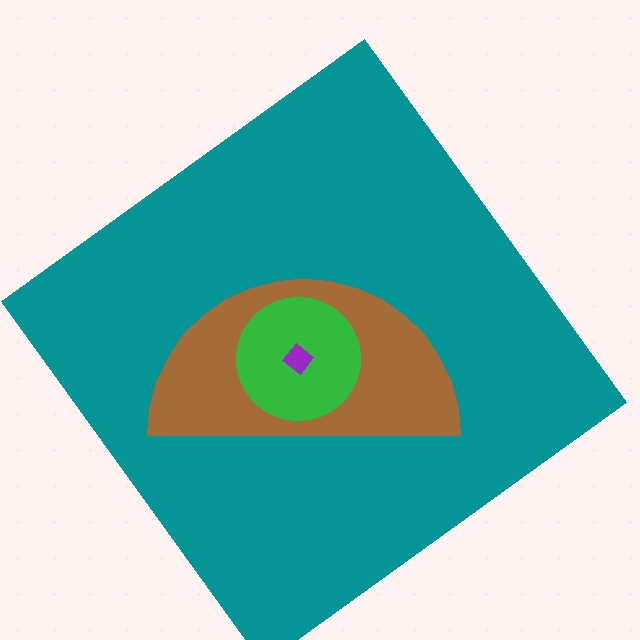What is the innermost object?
The purple diamond.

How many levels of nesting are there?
4.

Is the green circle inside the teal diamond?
Yes.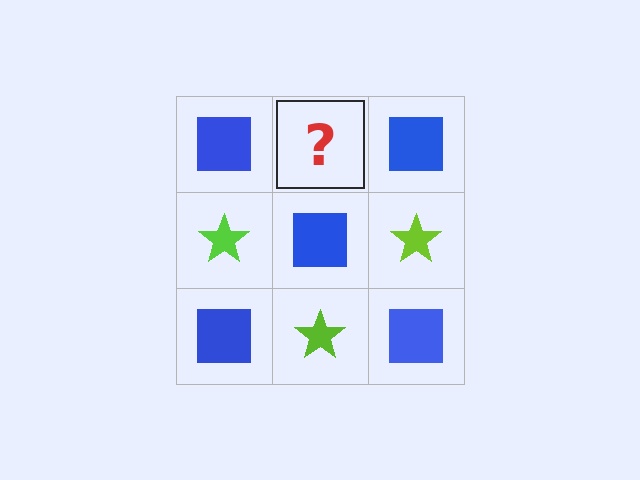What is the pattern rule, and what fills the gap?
The rule is that it alternates blue square and lime star in a checkerboard pattern. The gap should be filled with a lime star.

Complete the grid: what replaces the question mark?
The question mark should be replaced with a lime star.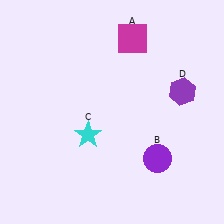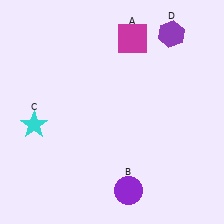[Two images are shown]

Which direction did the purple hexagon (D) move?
The purple hexagon (D) moved up.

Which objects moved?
The objects that moved are: the purple circle (B), the cyan star (C), the purple hexagon (D).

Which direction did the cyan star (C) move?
The cyan star (C) moved left.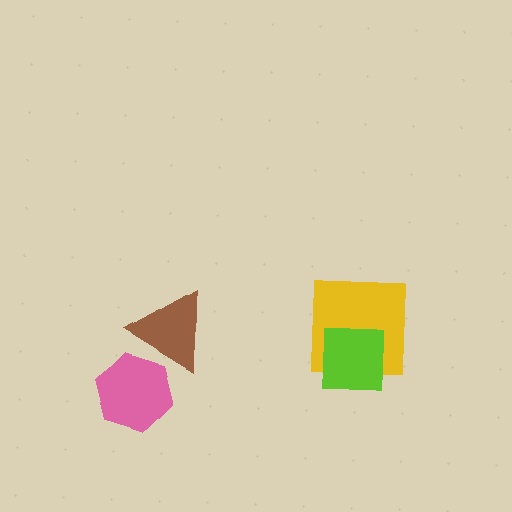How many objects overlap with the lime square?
1 object overlaps with the lime square.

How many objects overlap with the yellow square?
1 object overlaps with the yellow square.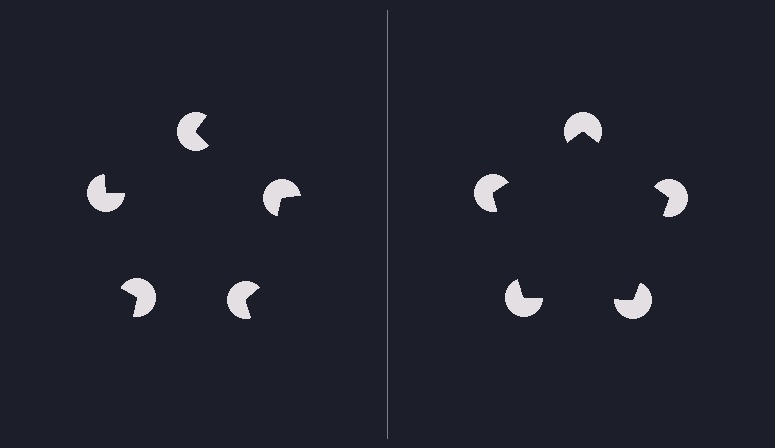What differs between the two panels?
The pac-man discs are positioned identically on both sides; only the wedge orientations differ. On the right they align to a pentagon; on the left they are misaligned.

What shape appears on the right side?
An illusory pentagon.